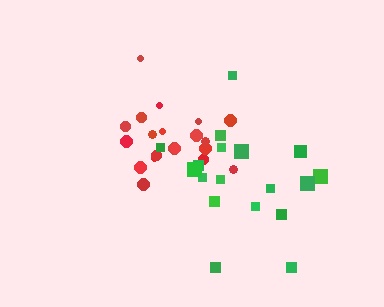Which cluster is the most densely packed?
Red.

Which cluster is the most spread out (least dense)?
Green.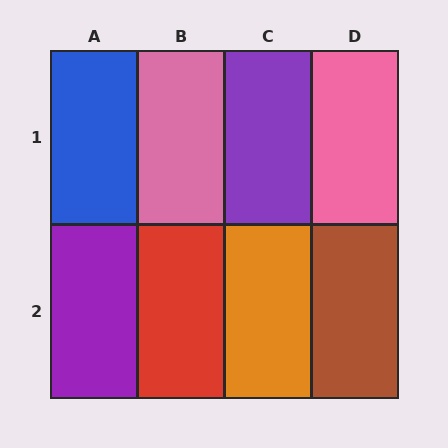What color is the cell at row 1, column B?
Pink.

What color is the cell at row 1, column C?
Purple.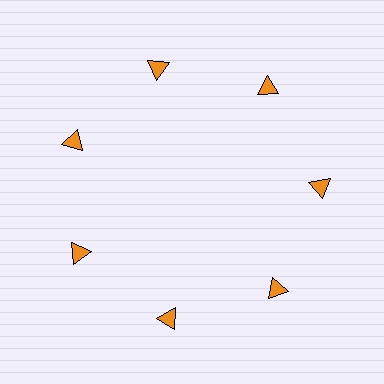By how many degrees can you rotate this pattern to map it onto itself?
The pattern maps onto itself every 51 degrees of rotation.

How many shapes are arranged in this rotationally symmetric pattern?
There are 7 shapes, arranged in 7 groups of 1.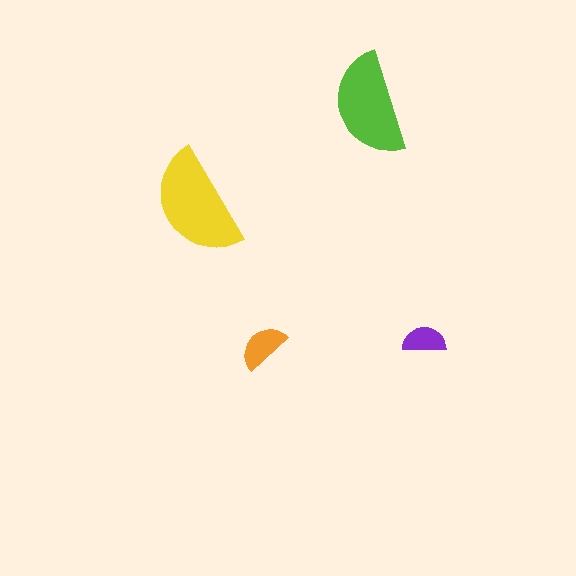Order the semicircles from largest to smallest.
the yellow one, the lime one, the orange one, the purple one.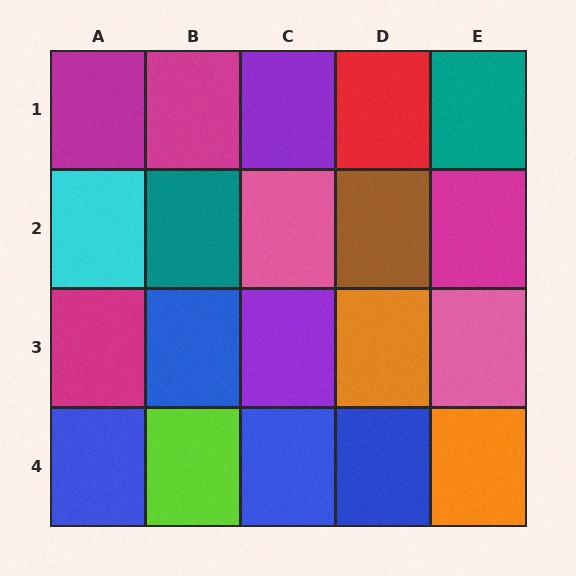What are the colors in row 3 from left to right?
Magenta, blue, purple, orange, pink.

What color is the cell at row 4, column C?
Blue.